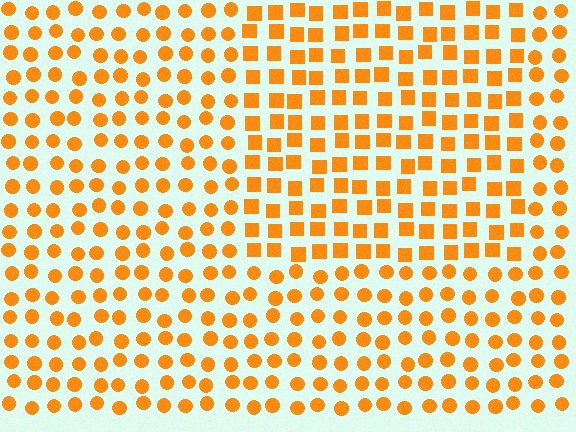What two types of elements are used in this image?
The image uses squares inside the rectangle region and circles outside it.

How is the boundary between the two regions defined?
The boundary is defined by a change in element shape: squares inside vs. circles outside. All elements share the same color and spacing.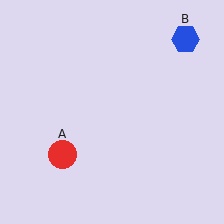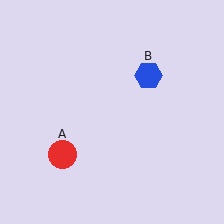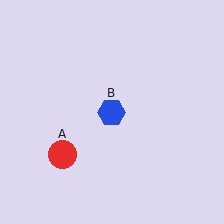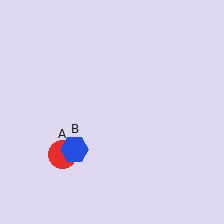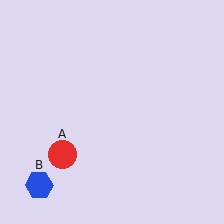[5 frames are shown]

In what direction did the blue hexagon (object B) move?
The blue hexagon (object B) moved down and to the left.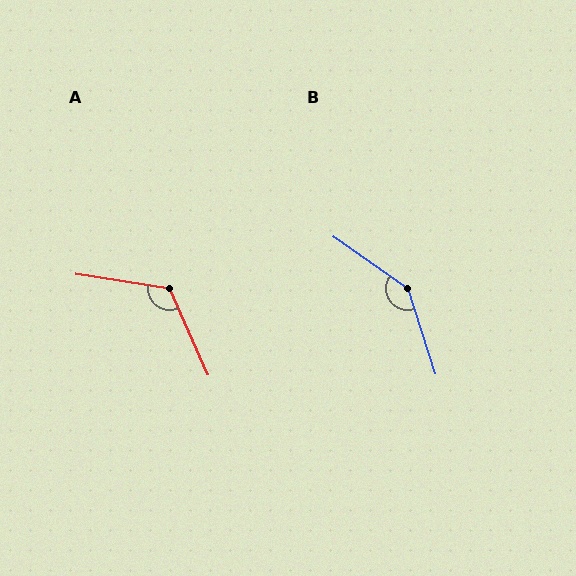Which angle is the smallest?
A, at approximately 122 degrees.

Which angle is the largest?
B, at approximately 143 degrees.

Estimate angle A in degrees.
Approximately 122 degrees.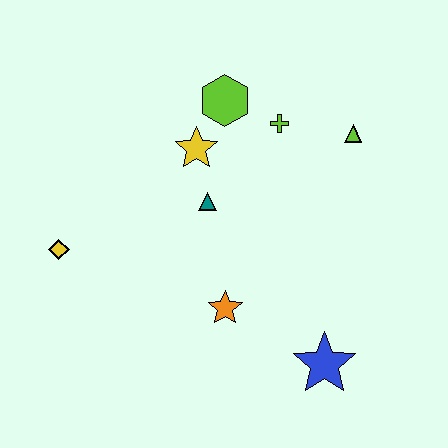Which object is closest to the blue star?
The orange star is closest to the blue star.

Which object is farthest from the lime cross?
The yellow diamond is farthest from the lime cross.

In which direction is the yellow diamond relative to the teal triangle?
The yellow diamond is to the left of the teal triangle.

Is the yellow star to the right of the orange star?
No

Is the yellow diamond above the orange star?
Yes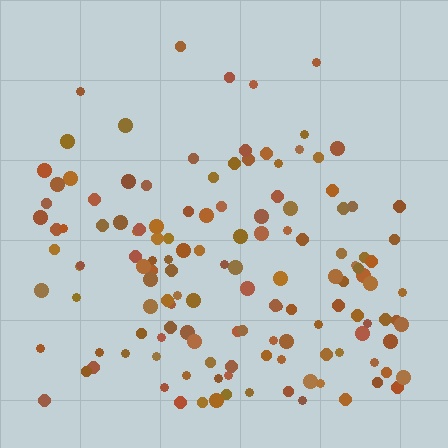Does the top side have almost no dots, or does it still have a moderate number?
Still a moderate number, just noticeably fewer than the bottom.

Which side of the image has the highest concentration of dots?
The bottom.